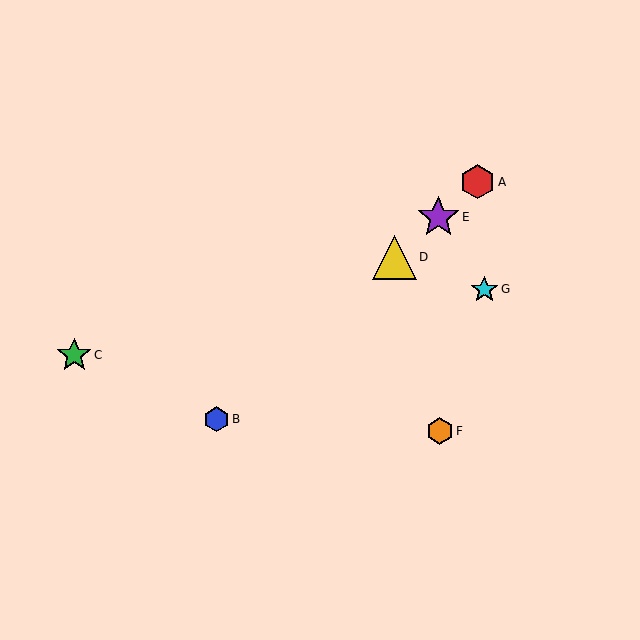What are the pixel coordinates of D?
Object D is at (394, 257).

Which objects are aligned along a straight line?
Objects A, B, D, E are aligned along a straight line.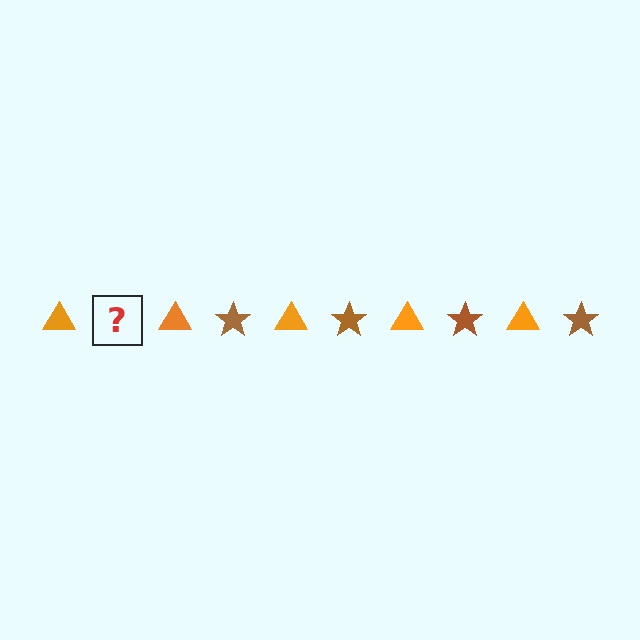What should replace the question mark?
The question mark should be replaced with a brown star.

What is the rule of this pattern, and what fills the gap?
The rule is that the pattern alternates between orange triangle and brown star. The gap should be filled with a brown star.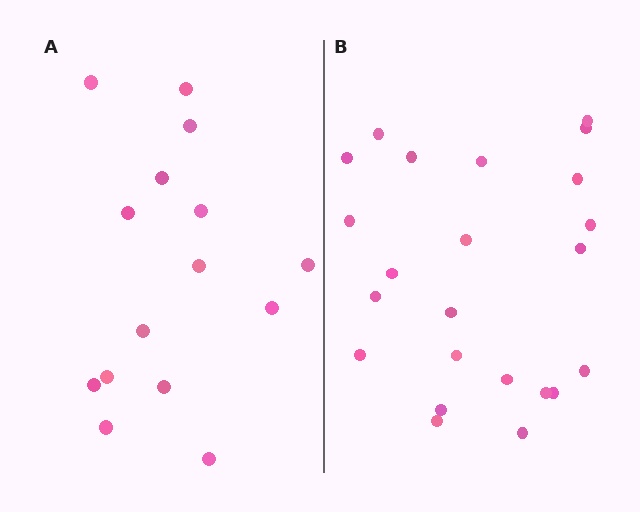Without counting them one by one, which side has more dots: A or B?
Region B (the right region) has more dots.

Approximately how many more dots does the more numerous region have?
Region B has roughly 8 or so more dots than region A.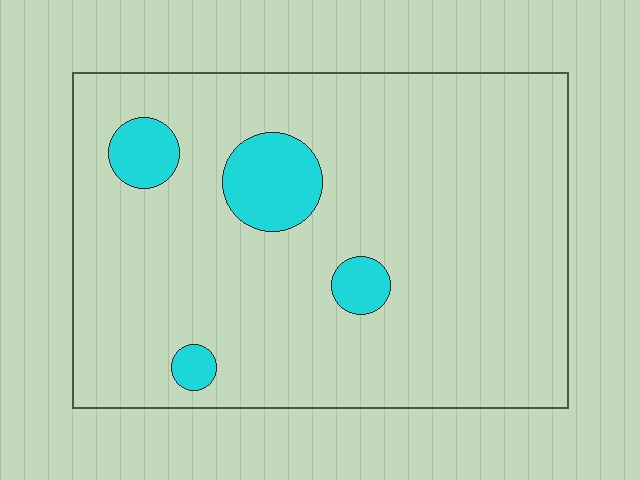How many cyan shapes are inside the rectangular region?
4.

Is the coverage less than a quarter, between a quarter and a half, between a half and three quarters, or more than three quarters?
Less than a quarter.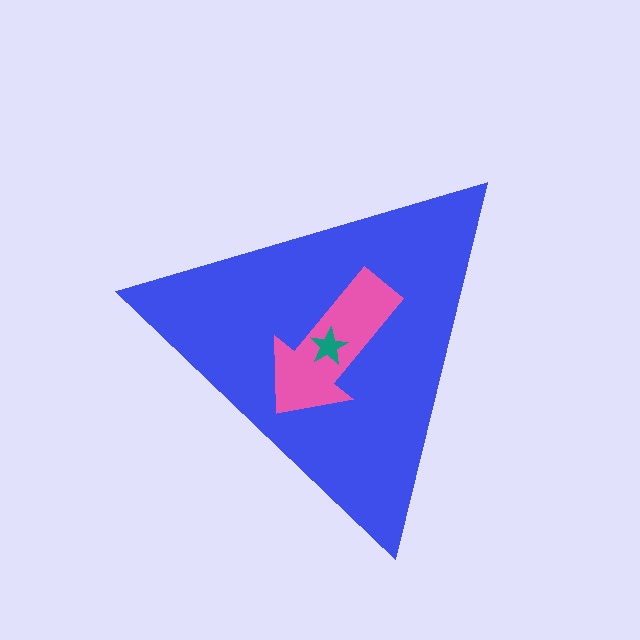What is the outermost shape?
The blue triangle.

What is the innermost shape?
The teal star.